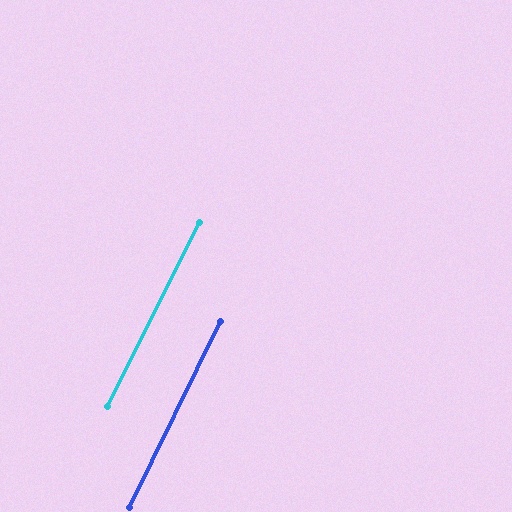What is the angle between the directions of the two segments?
Approximately 0 degrees.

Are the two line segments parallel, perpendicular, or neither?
Parallel — their directions differ by only 0.4°.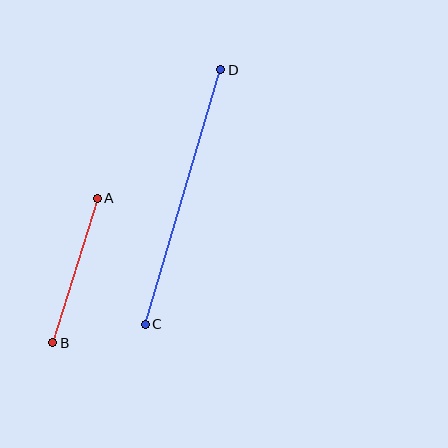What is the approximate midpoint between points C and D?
The midpoint is at approximately (183, 197) pixels.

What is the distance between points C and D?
The distance is approximately 265 pixels.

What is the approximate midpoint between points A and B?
The midpoint is at approximately (75, 270) pixels.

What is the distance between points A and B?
The distance is approximately 151 pixels.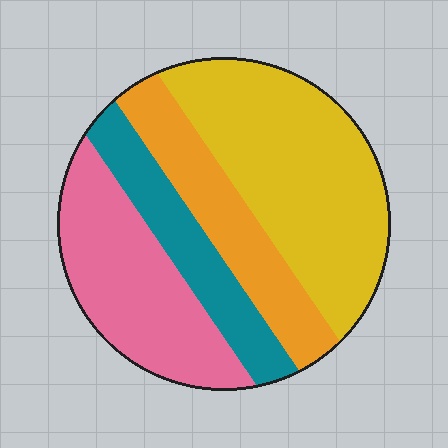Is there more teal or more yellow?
Yellow.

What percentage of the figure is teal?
Teal takes up about one sixth (1/6) of the figure.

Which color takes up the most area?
Yellow, at roughly 40%.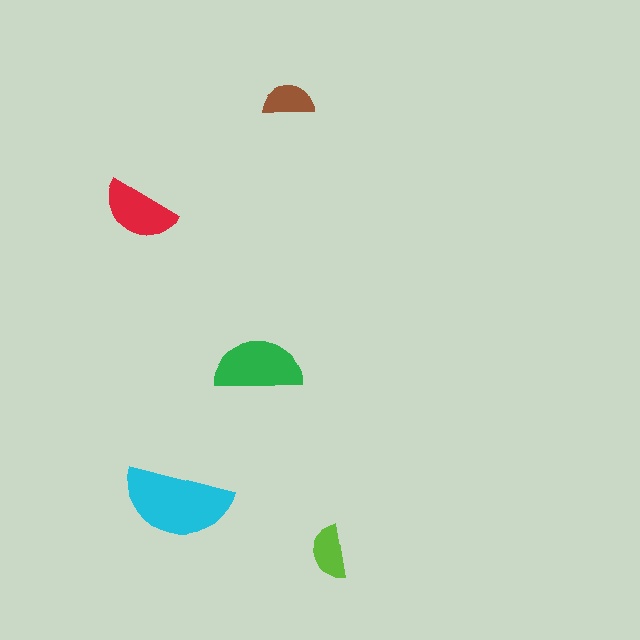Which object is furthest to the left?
The red semicircle is leftmost.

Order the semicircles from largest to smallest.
the cyan one, the green one, the red one, the lime one, the brown one.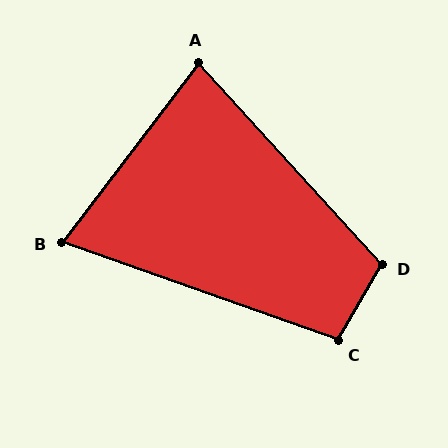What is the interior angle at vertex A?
Approximately 79 degrees (acute).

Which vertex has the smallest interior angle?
B, at approximately 72 degrees.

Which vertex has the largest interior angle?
D, at approximately 108 degrees.